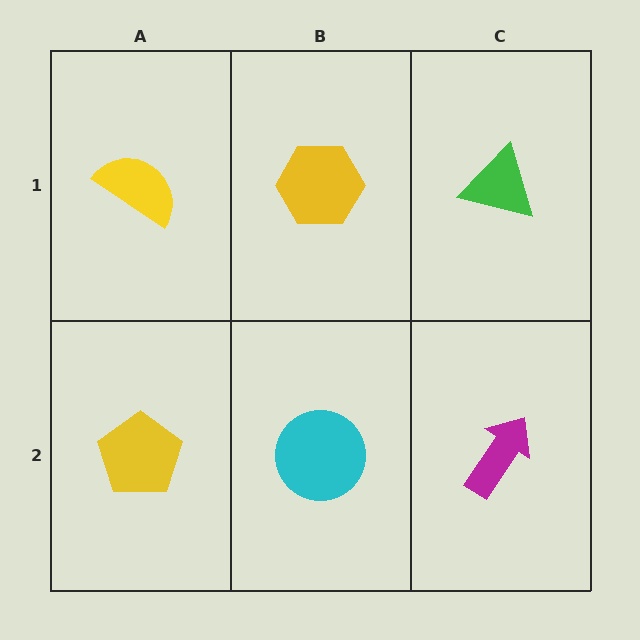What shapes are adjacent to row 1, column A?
A yellow pentagon (row 2, column A), a yellow hexagon (row 1, column B).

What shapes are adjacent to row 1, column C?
A magenta arrow (row 2, column C), a yellow hexagon (row 1, column B).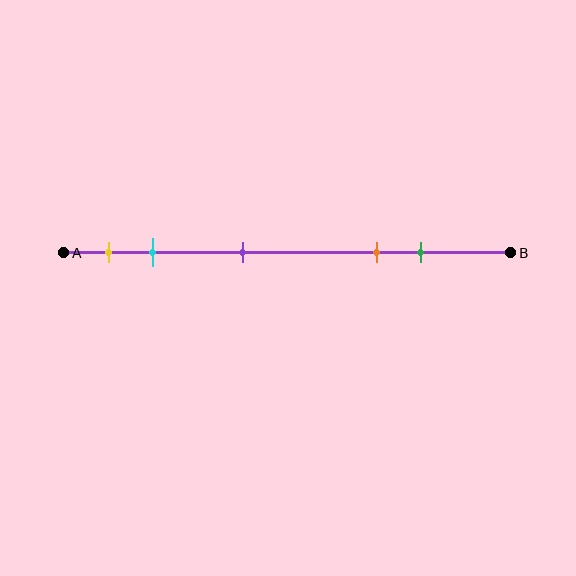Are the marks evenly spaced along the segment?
No, the marks are not evenly spaced.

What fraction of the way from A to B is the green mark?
The green mark is approximately 80% (0.8) of the way from A to B.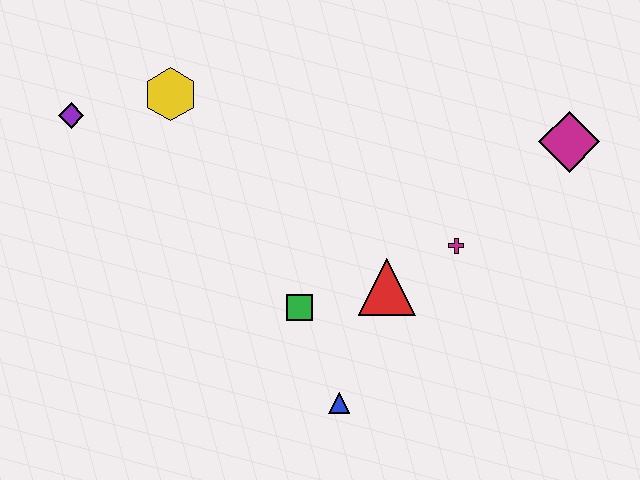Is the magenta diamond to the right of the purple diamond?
Yes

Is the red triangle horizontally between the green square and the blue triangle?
No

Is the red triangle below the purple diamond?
Yes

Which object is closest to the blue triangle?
The green square is closest to the blue triangle.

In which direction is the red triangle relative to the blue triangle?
The red triangle is above the blue triangle.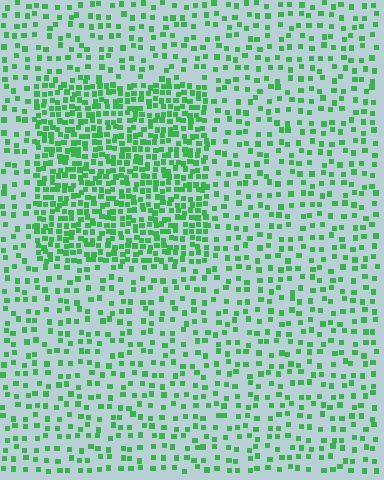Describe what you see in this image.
The image contains small green elements arranged at two different densities. A rectangle-shaped region is visible where the elements are more densely packed than the surrounding area.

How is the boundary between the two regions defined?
The boundary is defined by a change in element density (approximately 2.3x ratio). All elements are the same color, size, and shape.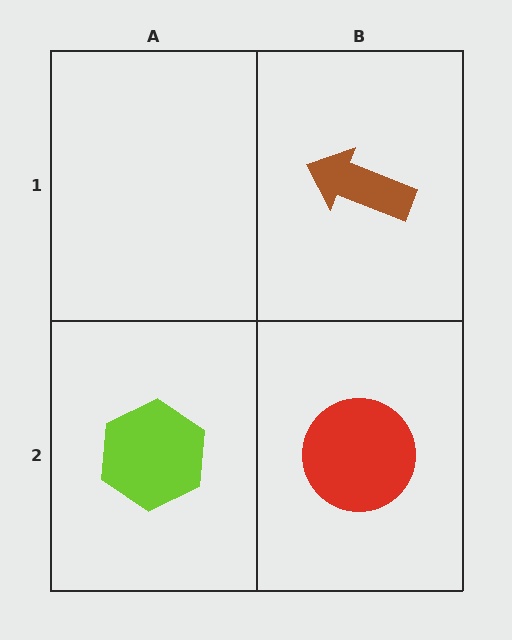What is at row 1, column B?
A brown arrow.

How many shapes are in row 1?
1 shape.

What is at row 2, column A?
A lime hexagon.